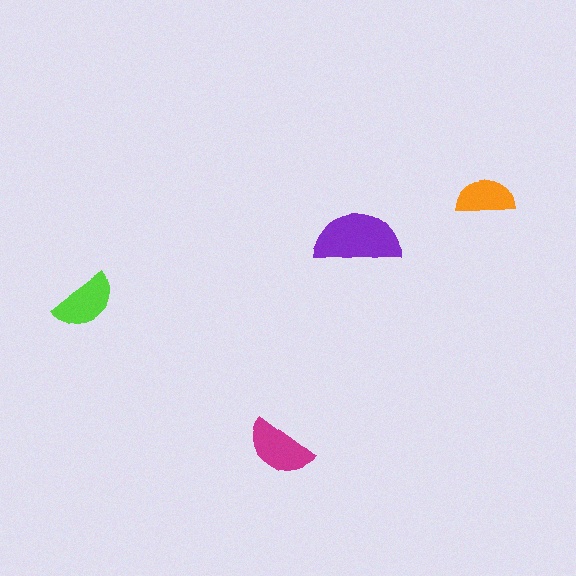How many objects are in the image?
There are 4 objects in the image.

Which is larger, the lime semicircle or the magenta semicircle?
The magenta one.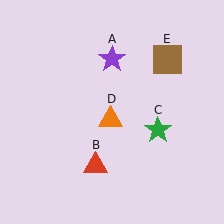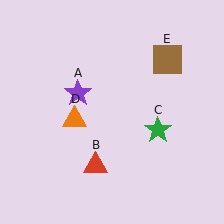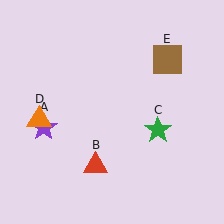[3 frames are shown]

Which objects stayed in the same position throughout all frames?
Red triangle (object B) and green star (object C) and brown square (object E) remained stationary.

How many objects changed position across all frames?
2 objects changed position: purple star (object A), orange triangle (object D).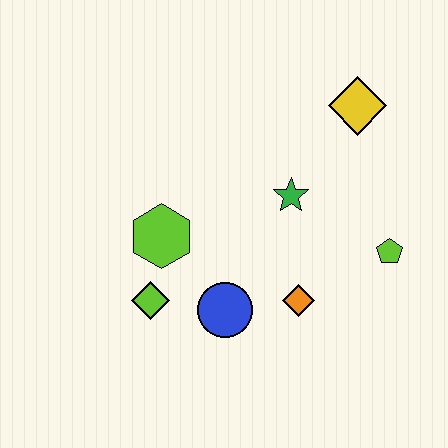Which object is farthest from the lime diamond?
The yellow diamond is farthest from the lime diamond.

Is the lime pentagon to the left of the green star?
No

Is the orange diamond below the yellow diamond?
Yes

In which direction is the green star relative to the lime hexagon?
The green star is to the right of the lime hexagon.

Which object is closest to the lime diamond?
The lime hexagon is closest to the lime diamond.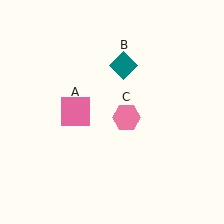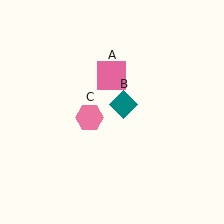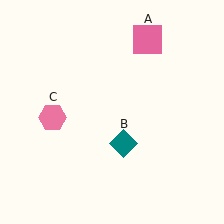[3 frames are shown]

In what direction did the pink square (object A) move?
The pink square (object A) moved up and to the right.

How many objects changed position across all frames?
3 objects changed position: pink square (object A), teal diamond (object B), pink hexagon (object C).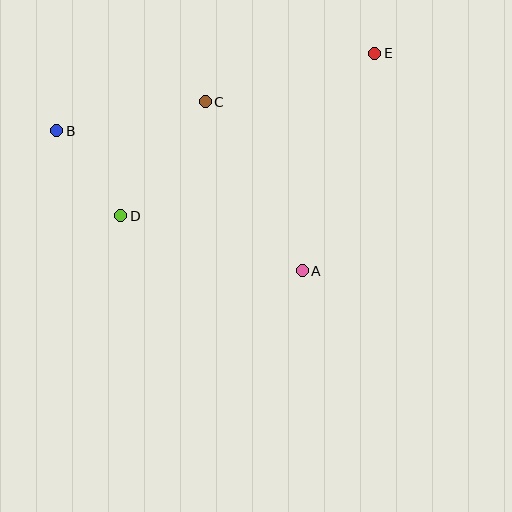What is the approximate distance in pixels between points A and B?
The distance between A and B is approximately 282 pixels.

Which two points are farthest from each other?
Points B and E are farthest from each other.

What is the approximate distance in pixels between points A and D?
The distance between A and D is approximately 190 pixels.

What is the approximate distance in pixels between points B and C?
The distance between B and C is approximately 151 pixels.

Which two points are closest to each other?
Points B and D are closest to each other.